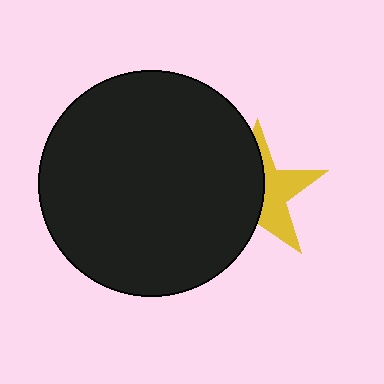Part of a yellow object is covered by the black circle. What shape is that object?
It is a star.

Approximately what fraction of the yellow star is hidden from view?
Roughly 55% of the yellow star is hidden behind the black circle.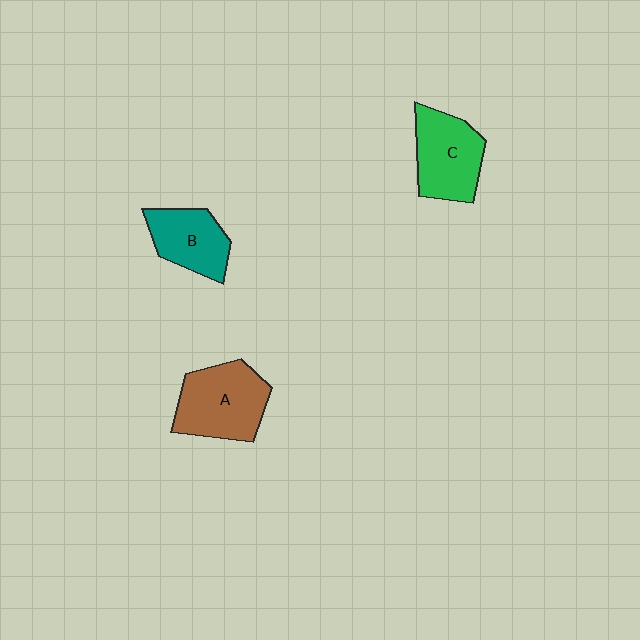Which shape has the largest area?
Shape A (brown).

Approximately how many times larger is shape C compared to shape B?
Approximately 1.2 times.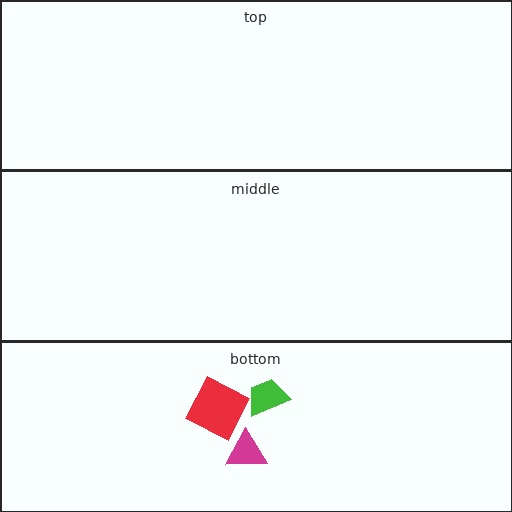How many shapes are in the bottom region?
3.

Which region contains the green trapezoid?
The bottom region.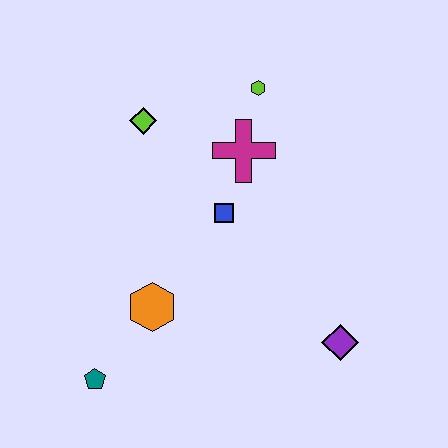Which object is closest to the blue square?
The magenta cross is closest to the blue square.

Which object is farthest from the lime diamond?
The purple diamond is farthest from the lime diamond.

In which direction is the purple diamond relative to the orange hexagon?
The purple diamond is to the right of the orange hexagon.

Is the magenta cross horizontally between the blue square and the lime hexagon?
Yes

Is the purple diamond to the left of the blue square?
No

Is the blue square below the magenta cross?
Yes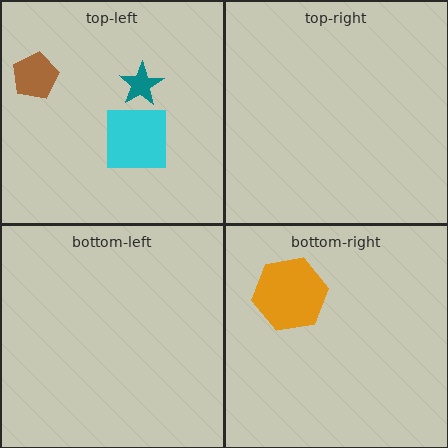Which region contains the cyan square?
The top-left region.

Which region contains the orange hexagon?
The bottom-right region.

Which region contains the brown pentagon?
The top-left region.